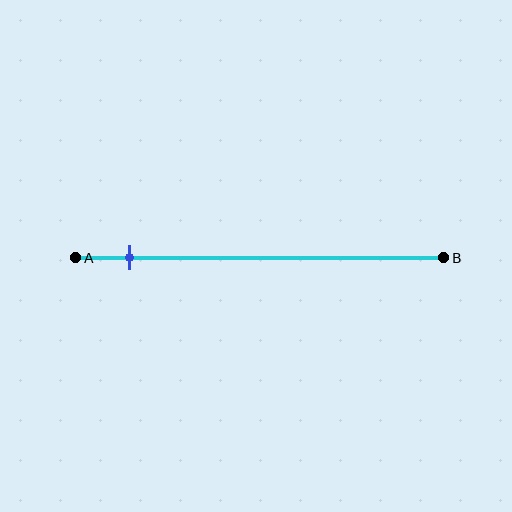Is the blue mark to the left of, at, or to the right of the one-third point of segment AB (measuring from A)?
The blue mark is to the left of the one-third point of segment AB.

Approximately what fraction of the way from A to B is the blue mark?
The blue mark is approximately 15% of the way from A to B.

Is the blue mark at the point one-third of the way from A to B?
No, the mark is at about 15% from A, not at the 33% one-third point.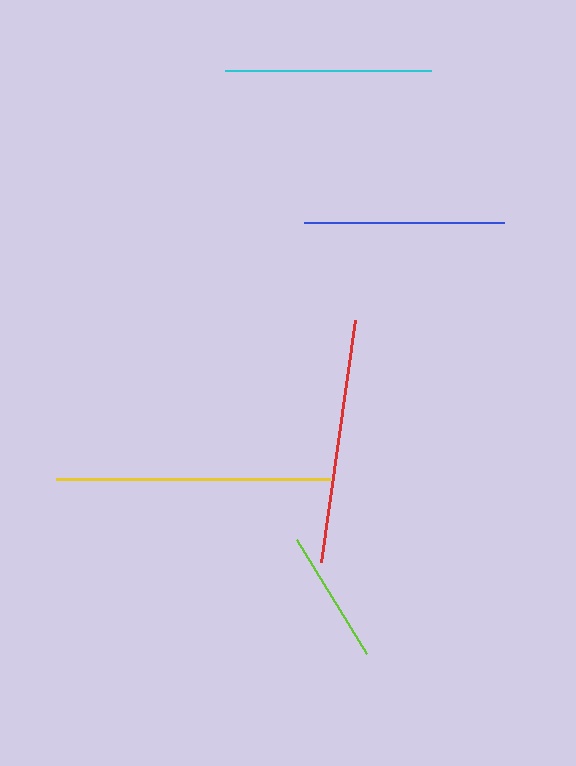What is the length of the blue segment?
The blue segment is approximately 199 pixels long.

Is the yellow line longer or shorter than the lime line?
The yellow line is longer than the lime line.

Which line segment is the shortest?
The lime line is the shortest at approximately 134 pixels.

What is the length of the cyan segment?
The cyan segment is approximately 207 pixels long.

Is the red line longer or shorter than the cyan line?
The red line is longer than the cyan line.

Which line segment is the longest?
The yellow line is the longest at approximately 274 pixels.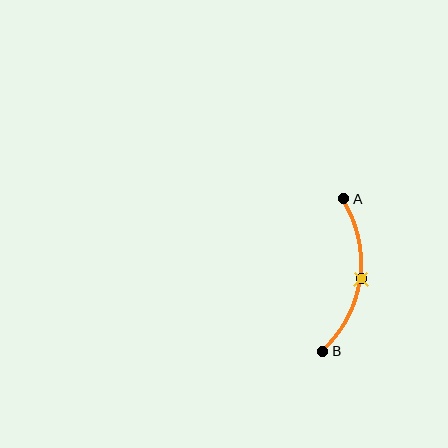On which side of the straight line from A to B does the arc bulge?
The arc bulges to the right of the straight line connecting A and B.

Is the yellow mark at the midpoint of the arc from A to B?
Yes. The yellow mark lies on the arc at equal arc-length from both A and B — it is the arc midpoint.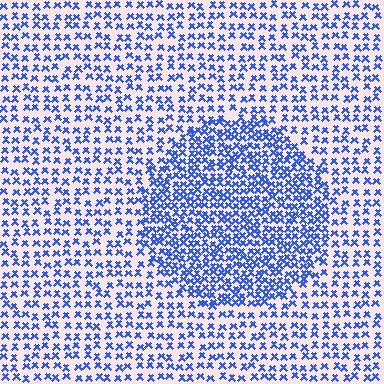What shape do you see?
I see a circle.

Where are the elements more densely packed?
The elements are more densely packed inside the circle boundary.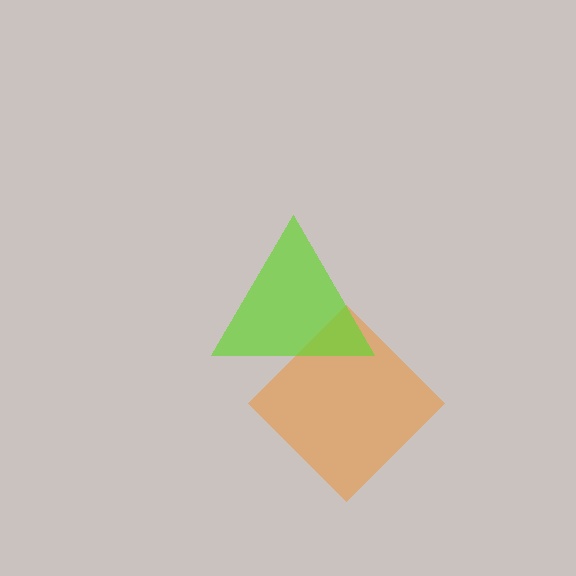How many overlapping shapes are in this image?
There are 2 overlapping shapes in the image.